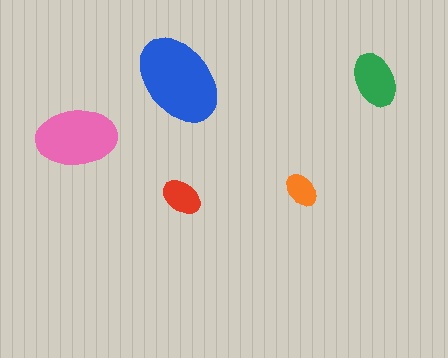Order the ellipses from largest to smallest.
the blue one, the pink one, the green one, the red one, the orange one.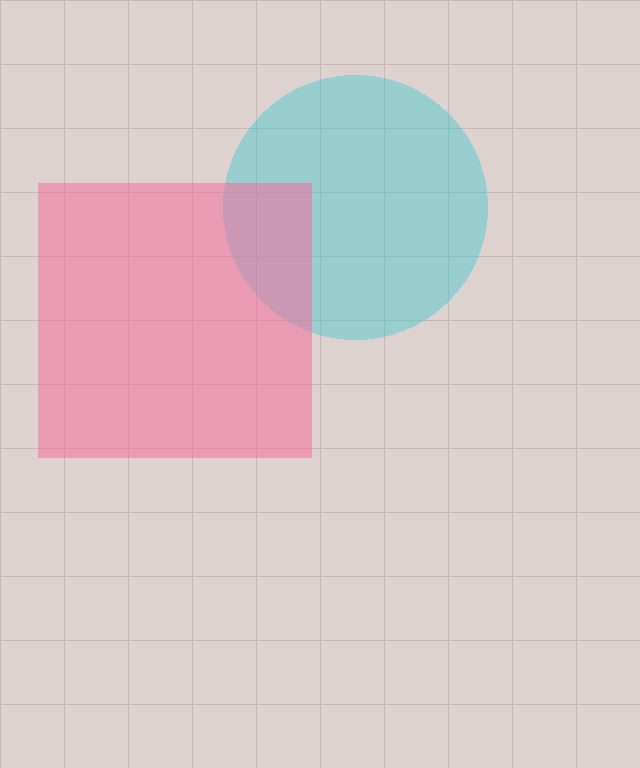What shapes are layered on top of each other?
The layered shapes are: a cyan circle, a pink square.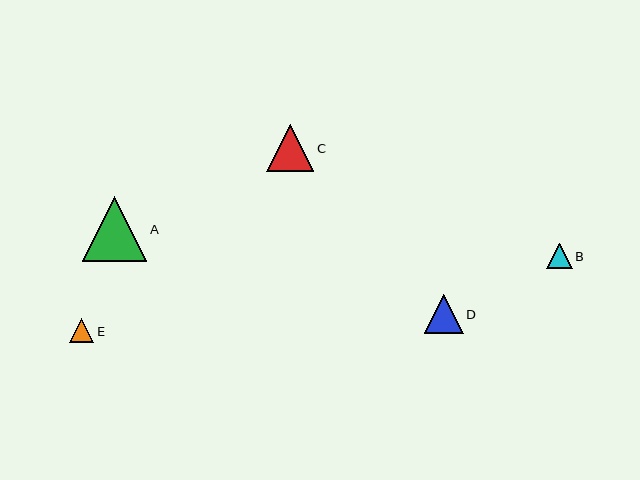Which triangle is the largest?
Triangle A is the largest with a size of approximately 64 pixels.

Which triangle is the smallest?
Triangle E is the smallest with a size of approximately 24 pixels.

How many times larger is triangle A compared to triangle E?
Triangle A is approximately 2.7 times the size of triangle E.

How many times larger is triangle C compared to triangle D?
Triangle C is approximately 1.2 times the size of triangle D.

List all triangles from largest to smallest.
From largest to smallest: A, C, D, B, E.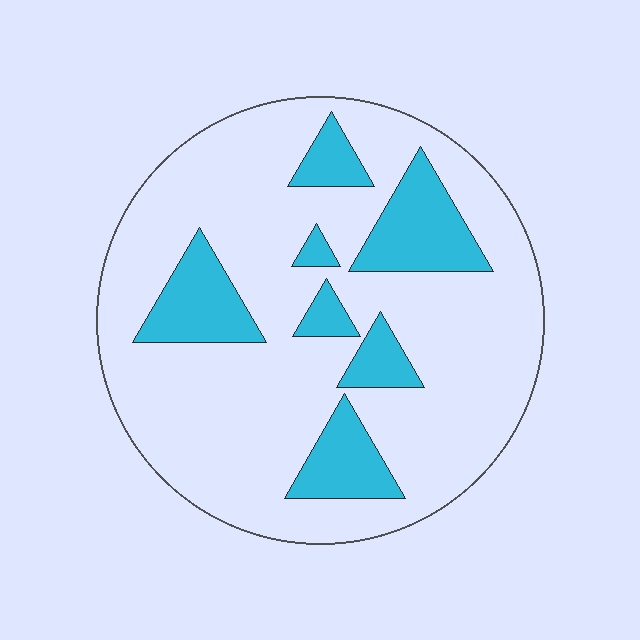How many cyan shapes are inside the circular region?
7.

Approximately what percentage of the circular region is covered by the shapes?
Approximately 20%.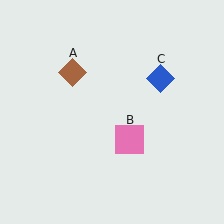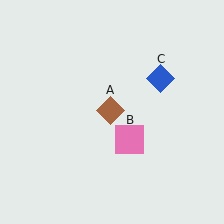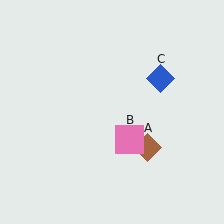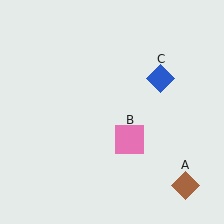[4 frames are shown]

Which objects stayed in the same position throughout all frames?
Pink square (object B) and blue diamond (object C) remained stationary.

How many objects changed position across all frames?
1 object changed position: brown diamond (object A).